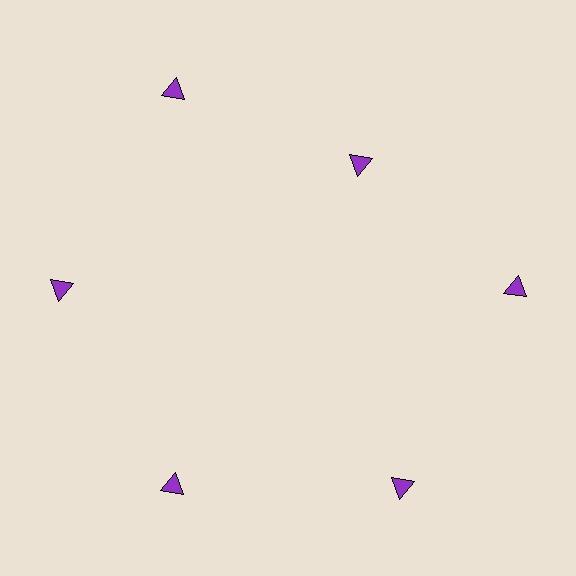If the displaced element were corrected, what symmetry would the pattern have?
It would have 6-fold rotational symmetry — the pattern would map onto itself every 60 degrees.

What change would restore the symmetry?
The symmetry would be restored by moving it outward, back onto the ring so that all 6 triangles sit at equal angles and equal distance from the center.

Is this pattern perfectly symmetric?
No. The 6 purple triangles are arranged in a ring, but one element near the 1 o'clock position is pulled inward toward the center, breaking the 6-fold rotational symmetry.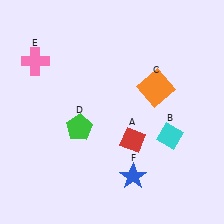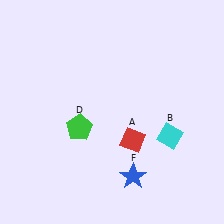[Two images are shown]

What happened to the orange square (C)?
The orange square (C) was removed in Image 2. It was in the top-right area of Image 1.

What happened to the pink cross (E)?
The pink cross (E) was removed in Image 2. It was in the top-left area of Image 1.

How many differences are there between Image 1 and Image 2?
There are 2 differences between the two images.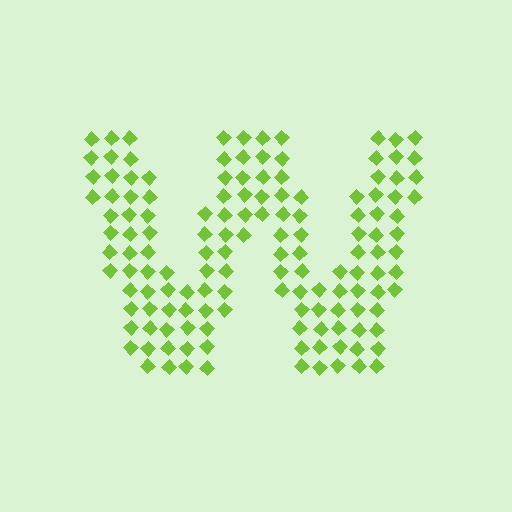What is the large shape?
The large shape is the letter W.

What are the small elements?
The small elements are diamonds.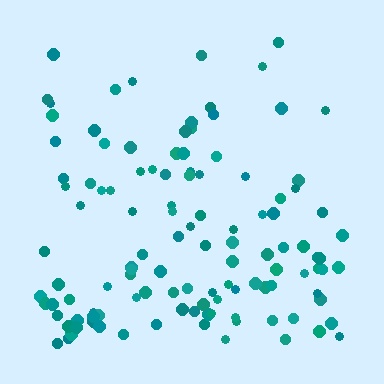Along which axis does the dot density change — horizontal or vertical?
Vertical.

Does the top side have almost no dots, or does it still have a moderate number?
Still a moderate number, just noticeably fewer than the bottom.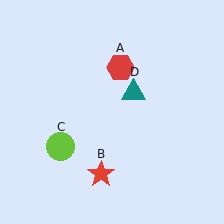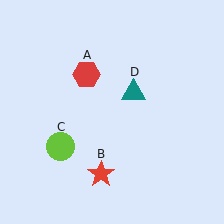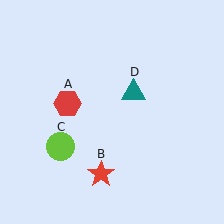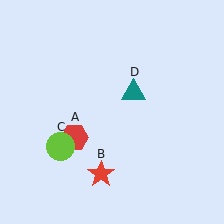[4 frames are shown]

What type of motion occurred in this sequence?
The red hexagon (object A) rotated counterclockwise around the center of the scene.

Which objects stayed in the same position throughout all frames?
Red star (object B) and lime circle (object C) and teal triangle (object D) remained stationary.